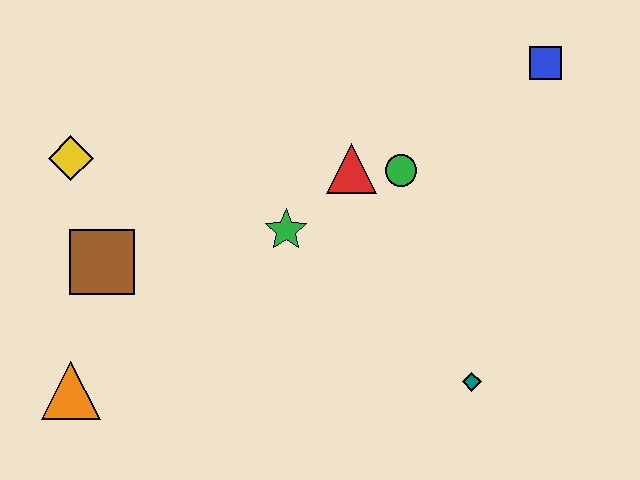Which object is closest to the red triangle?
The green circle is closest to the red triangle.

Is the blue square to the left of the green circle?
No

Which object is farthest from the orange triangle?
The blue square is farthest from the orange triangle.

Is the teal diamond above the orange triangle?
Yes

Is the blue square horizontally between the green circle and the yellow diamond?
No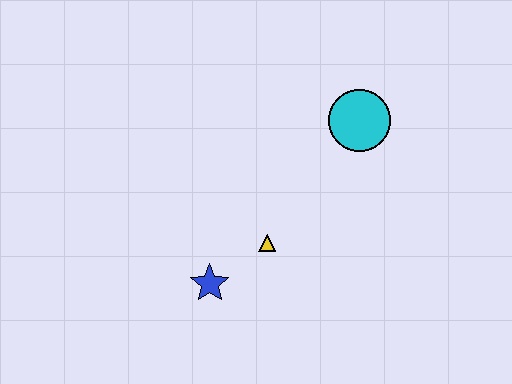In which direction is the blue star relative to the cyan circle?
The blue star is below the cyan circle.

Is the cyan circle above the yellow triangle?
Yes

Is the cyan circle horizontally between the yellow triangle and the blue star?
No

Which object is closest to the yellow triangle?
The blue star is closest to the yellow triangle.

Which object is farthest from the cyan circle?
The blue star is farthest from the cyan circle.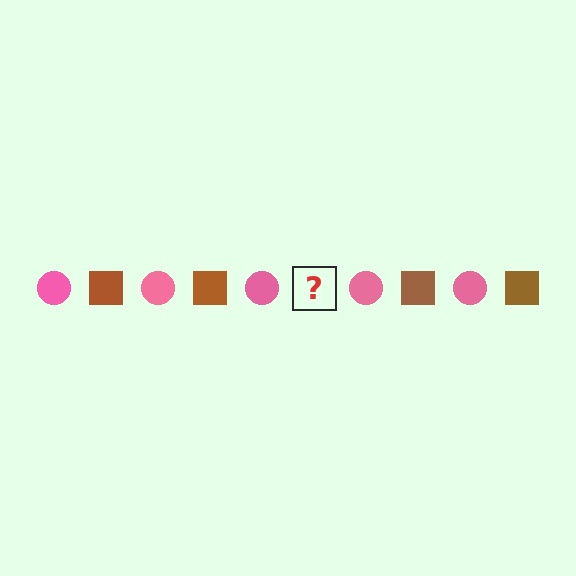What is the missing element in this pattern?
The missing element is a brown square.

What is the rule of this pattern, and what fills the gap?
The rule is that the pattern alternates between pink circle and brown square. The gap should be filled with a brown square.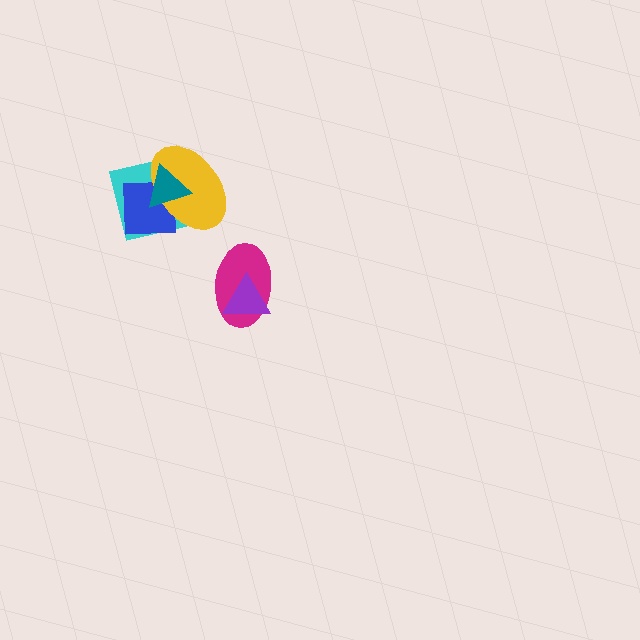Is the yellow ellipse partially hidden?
Yes, it is partially covered by another shape.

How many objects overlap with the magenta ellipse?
1 object overlaps with the magenta ellipse.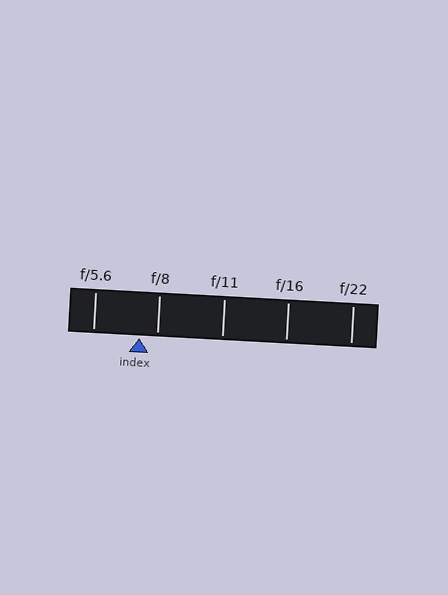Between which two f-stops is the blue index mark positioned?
The index mark is between f/5.6 and f/8.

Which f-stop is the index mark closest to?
The index mark is closest to f/8.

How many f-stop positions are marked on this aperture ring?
There are 5 f-stop positions marked.